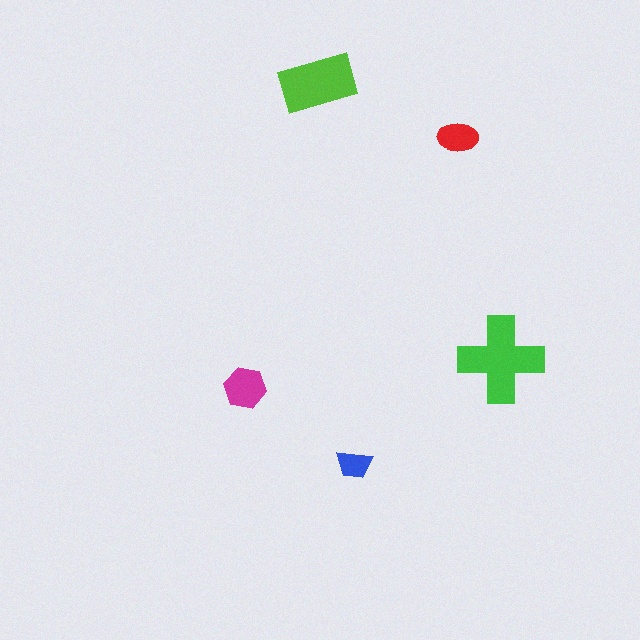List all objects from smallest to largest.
The blue trapezoid, the red ellipse, the magenta hexagon, the lime rectangle, the green cross.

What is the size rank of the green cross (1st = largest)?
1st.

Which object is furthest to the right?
The green cross is rightmost.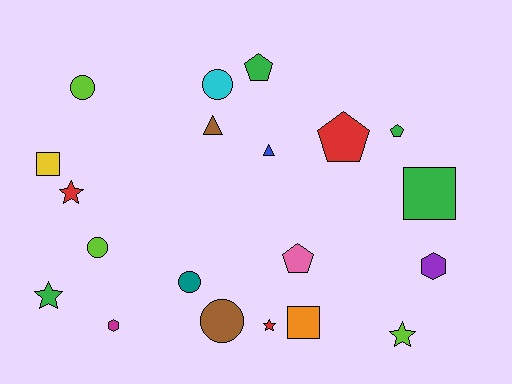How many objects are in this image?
There are 20 objects.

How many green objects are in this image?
There are 4 green objects.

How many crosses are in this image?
There are no crosses.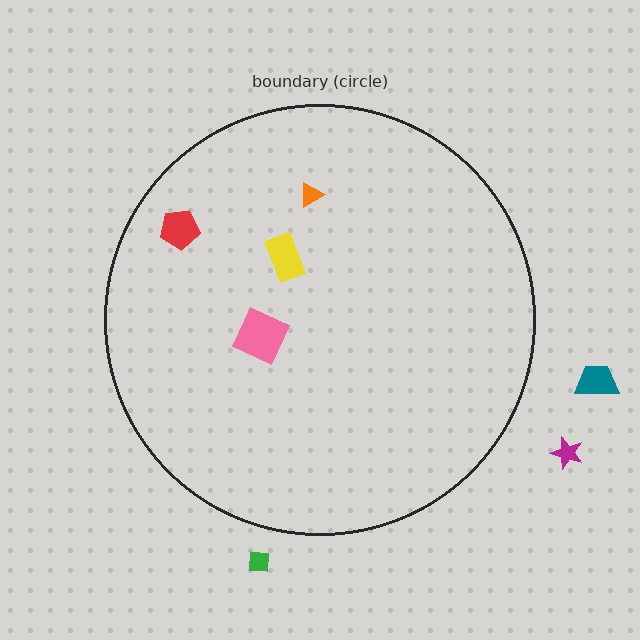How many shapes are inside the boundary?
4 inside, 3 outside.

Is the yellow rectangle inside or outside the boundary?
Inside.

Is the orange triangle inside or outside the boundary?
Inside.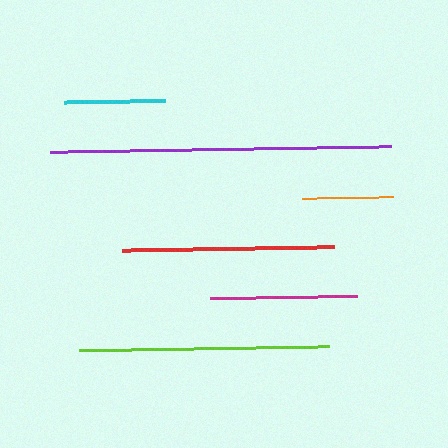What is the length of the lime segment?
The lime segment is approximately 249 pixels long.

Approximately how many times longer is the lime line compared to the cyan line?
The lime line is approximately 2.5 times the length of the cyan line.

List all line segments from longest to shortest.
From longest to shortest: purple, lime, red, magenta, cyan, orange.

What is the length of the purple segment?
The purple segment is approximately 341 pixels long.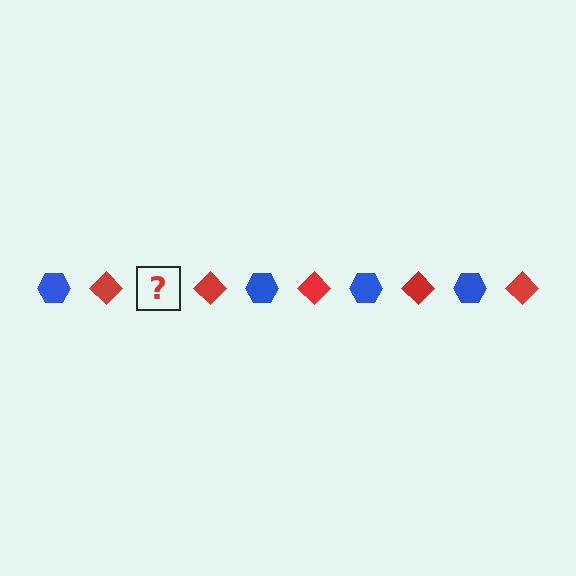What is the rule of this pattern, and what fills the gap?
The rule is that the pattern alternates between blue hexagon and red diamond. The gap should be filled with a blue hexagon.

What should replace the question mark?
The question mark should be replaced with a blue hexagon.